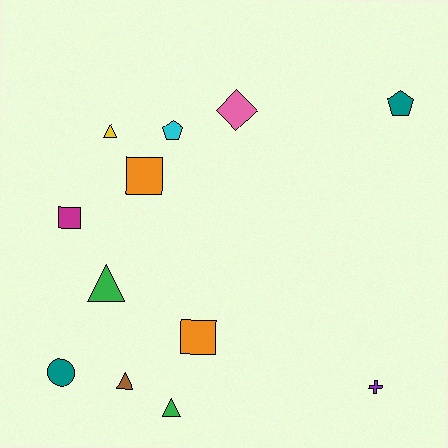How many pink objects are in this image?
There is 1 pink object.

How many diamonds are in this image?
There is 1 diamond.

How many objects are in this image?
There are 12 objects.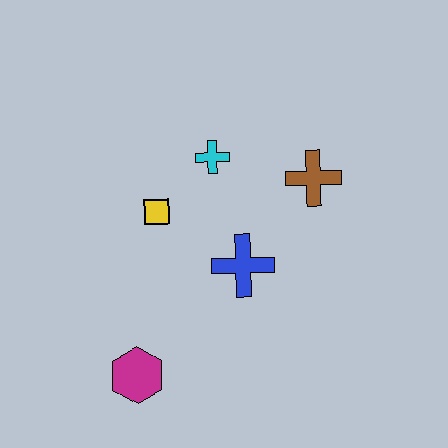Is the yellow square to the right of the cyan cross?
No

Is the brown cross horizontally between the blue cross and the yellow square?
No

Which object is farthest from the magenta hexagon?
The brown cross is farthest from the magenta hexagon.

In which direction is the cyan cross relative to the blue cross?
The cyan cross is above the blue cross.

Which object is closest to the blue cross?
The yellow square is closest to the blue cross.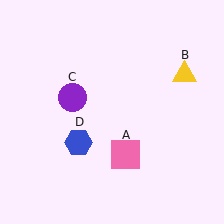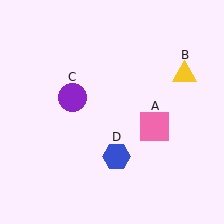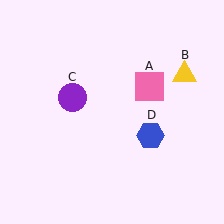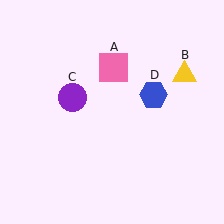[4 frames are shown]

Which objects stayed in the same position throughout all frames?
Yellow triangle (object B) and purple circle (object C) remained stationary.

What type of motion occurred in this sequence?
The pink square (object A), blue hexagon (object D) rotated counterclockwise around the center of the scene.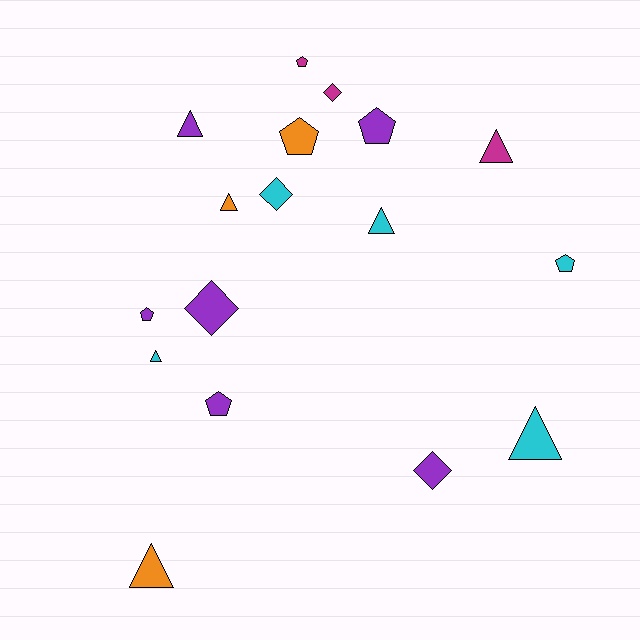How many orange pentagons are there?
There is 1 orange pentagon.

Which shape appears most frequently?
Triangle, with 7 objects.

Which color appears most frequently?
Purple, with 6 objects.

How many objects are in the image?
There are 17 objects.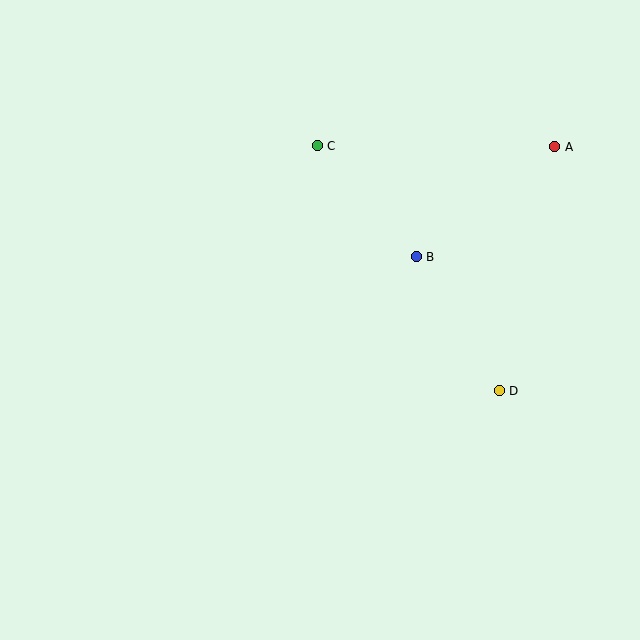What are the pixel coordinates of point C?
Point C is at (317, 146).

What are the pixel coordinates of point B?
Point B is at (416, 257).